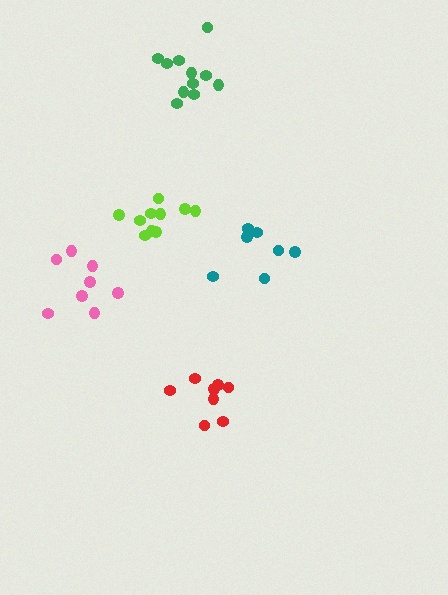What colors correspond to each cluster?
The clusters are colored: teal, red, green, pink, lime.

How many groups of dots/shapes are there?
There are 5 groups.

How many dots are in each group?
Group 1: 7 dots, Group 2: 8 dots, Group 3: 11 dots, Group 4: 8 dots, Group 5: 10 dots (44 total).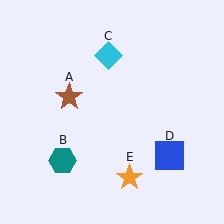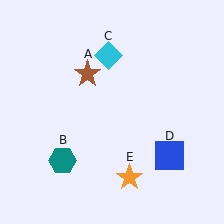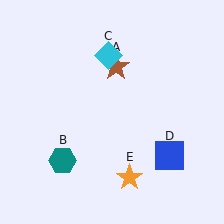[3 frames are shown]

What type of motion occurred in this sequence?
The brown star (object A) rotated clockwise around the center of the scene.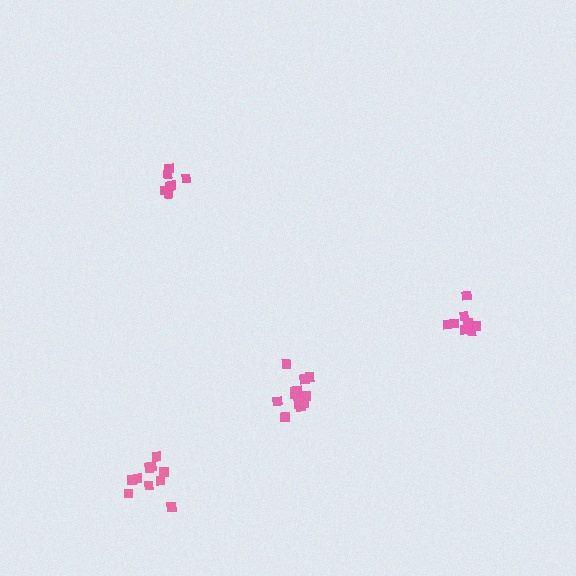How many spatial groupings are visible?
There are 4 spatial groupings.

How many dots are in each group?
Group 1: 7 dots, Group 2: 13 dots, Group 3: 10 dots, Group 4: 8 dots (38 total).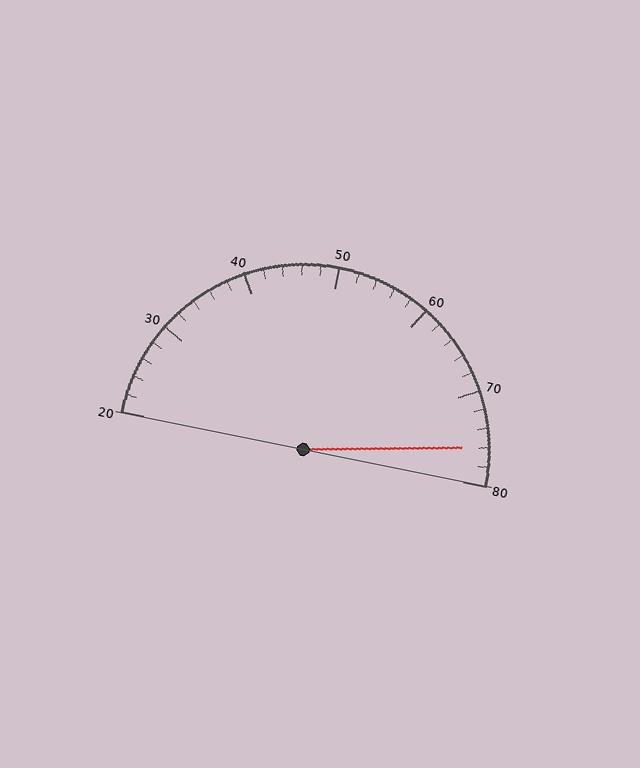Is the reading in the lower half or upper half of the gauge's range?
The reading is in the upper half of the range (20 to 80).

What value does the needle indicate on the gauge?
The needle indicates approximately 76.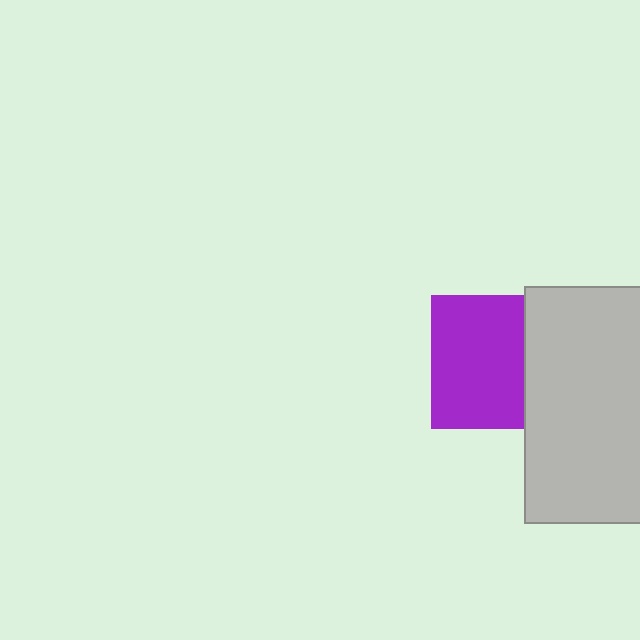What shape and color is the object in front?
The object in front is a light gray rectangle.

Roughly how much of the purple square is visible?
Most of it is visible (roughly 69%).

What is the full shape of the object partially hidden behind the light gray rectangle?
The partially hidden object is a purple square.